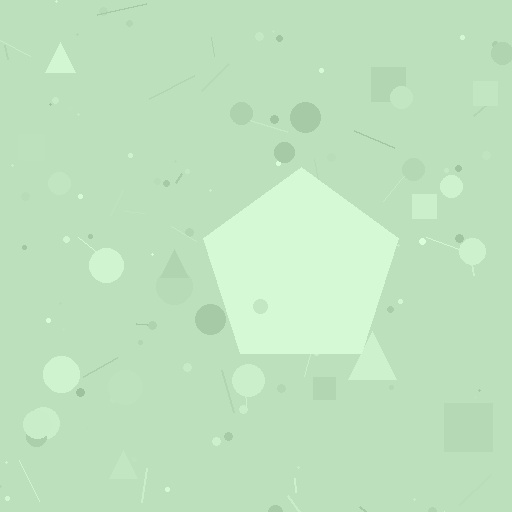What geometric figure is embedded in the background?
A pentagon is embedded in the background.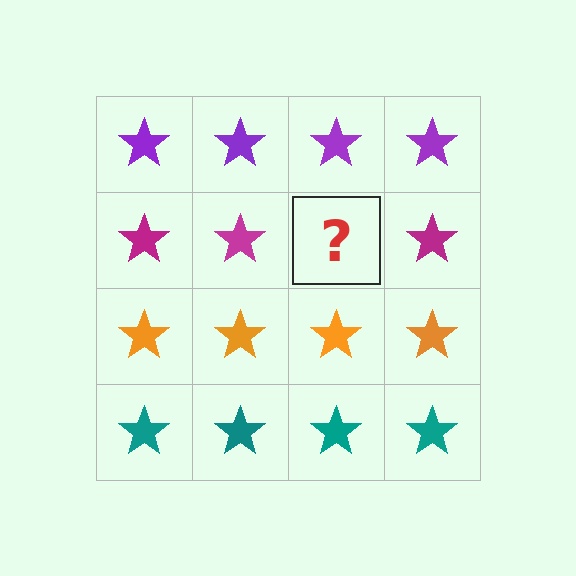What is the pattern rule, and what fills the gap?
The rule is that each row has a consistent color. The gap should be filled with a magenta star.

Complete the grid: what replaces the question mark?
The question mark should be replaced with a magenta star.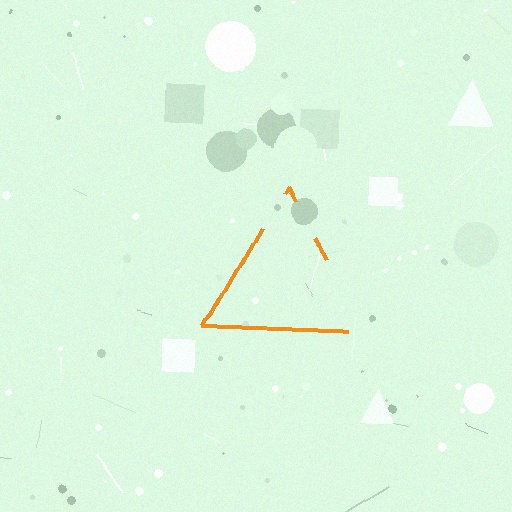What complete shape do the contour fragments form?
The contour fragments form a triangle.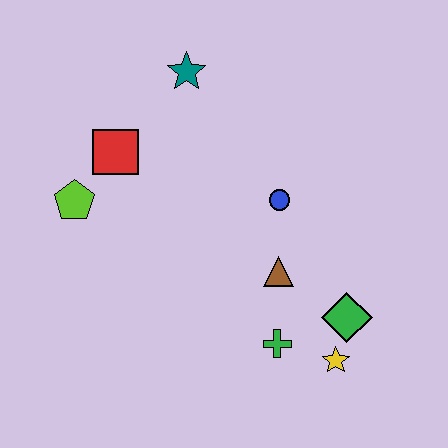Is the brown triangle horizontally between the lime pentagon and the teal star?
No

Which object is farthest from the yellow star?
The teal star is farthest from the yellow star.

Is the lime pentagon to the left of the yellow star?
Yes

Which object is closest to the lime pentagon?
The red square is closest to the lime pentagon.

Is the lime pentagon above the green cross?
Yes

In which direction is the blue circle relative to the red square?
The blue circle is to the right of the red square.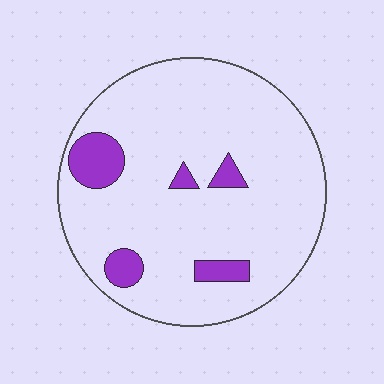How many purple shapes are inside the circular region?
5.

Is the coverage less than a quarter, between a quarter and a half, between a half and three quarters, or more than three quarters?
Less than a quarter.